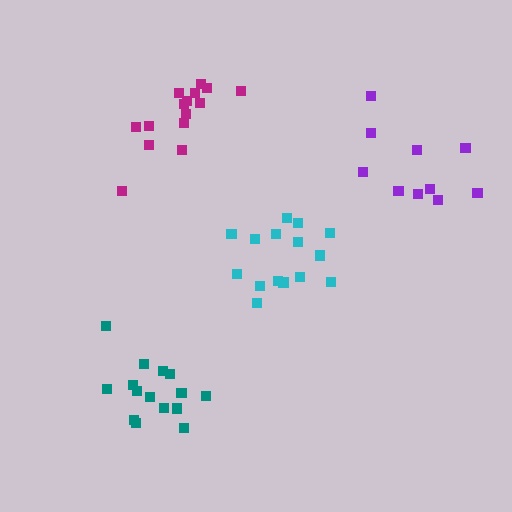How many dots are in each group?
Group 1: 15 dots, Group 2: 15 dots, Group 3: 15 dots, Group 4: 10 dots (55 total).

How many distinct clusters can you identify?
There are 4 distinct clusters.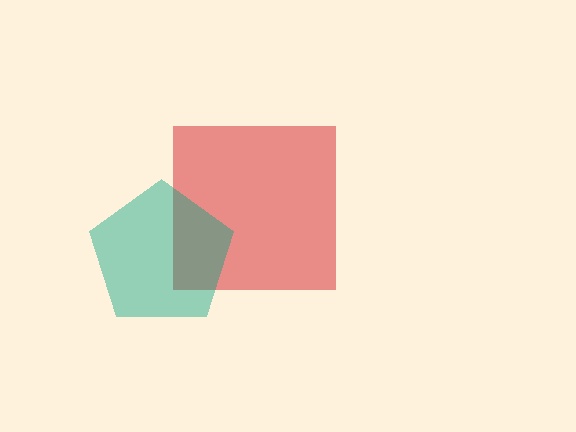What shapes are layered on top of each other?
The layered shapes are: a red square, a teal pentagon.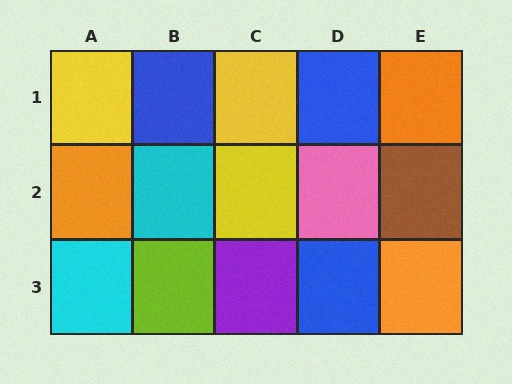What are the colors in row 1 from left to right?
Yellow, blue, yellow, blue, orange.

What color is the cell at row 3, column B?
Lime.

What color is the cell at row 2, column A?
Orange.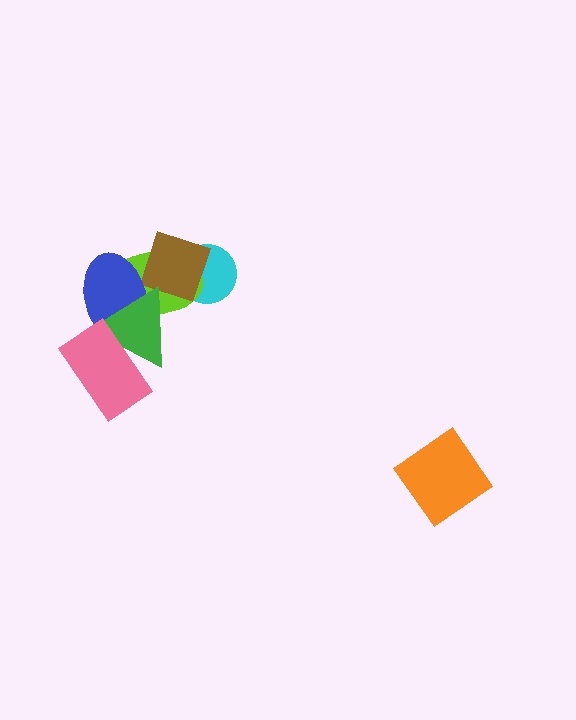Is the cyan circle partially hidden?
Yes, it is partially covered by another shape.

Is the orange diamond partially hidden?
No, no other shape covers it.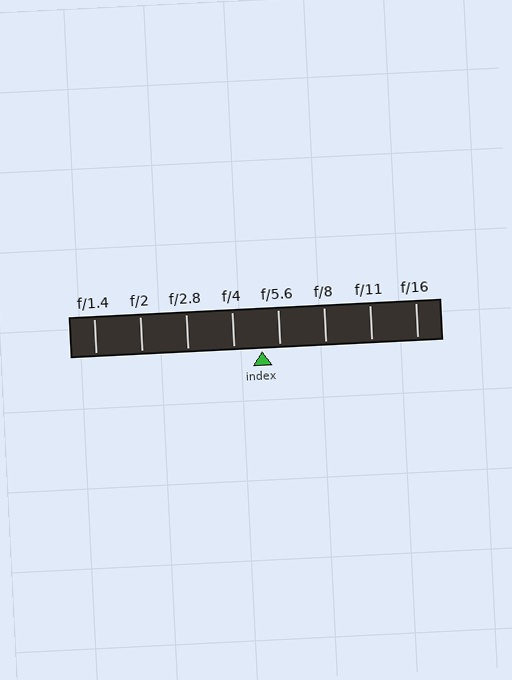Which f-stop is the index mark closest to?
The index mark is closest to f/5.6.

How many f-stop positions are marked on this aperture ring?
There are 8 f-stop positions marked.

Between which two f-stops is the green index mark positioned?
The index mark is between f/4 and f/5.6.